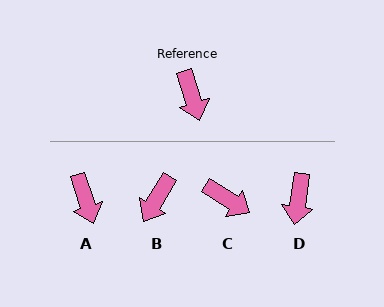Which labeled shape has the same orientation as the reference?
A.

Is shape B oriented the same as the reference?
No, it is off by about 49 degrees.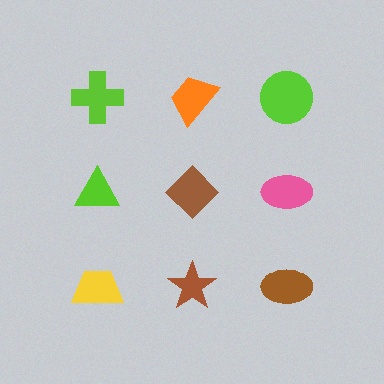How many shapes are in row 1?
3 shapes.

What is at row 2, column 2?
A brown diamond.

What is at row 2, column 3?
A pink ellipse.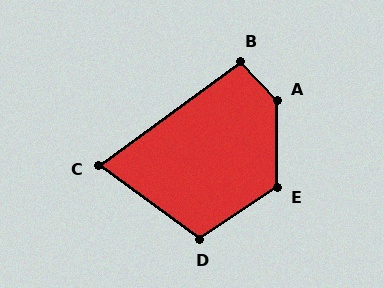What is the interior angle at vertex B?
Approximately 97 degrees (obtuse).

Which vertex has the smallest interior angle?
C, at approximately 73 degrees.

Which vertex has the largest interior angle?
A, at approximately 137 degrees.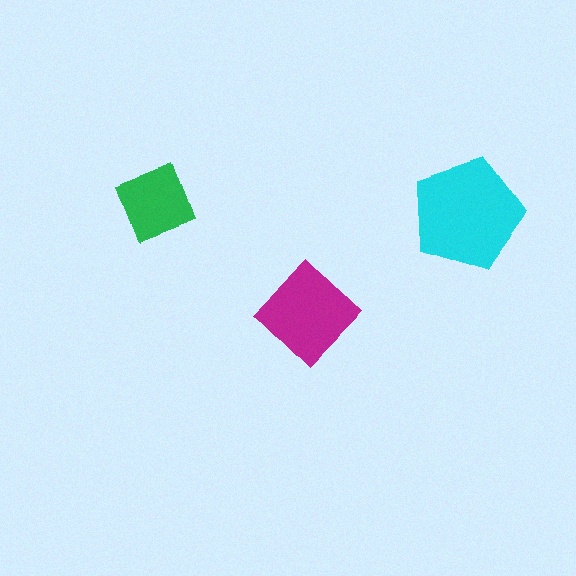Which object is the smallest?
The green square.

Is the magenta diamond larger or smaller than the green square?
Larger.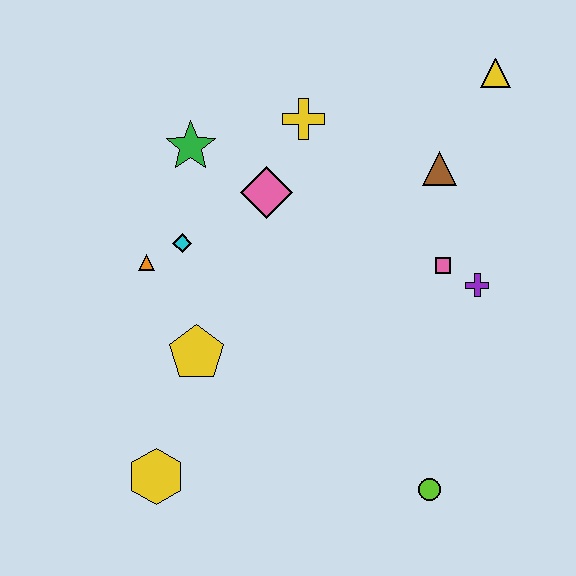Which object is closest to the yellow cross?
The pink diamond is closest to the yellow cross.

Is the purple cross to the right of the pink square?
Yes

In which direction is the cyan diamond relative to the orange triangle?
The cyan diamond is to the right of the orange triangle.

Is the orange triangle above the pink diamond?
No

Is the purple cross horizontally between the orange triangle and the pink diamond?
No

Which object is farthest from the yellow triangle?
The yellow hexagon is farthest from the yellow triangle.